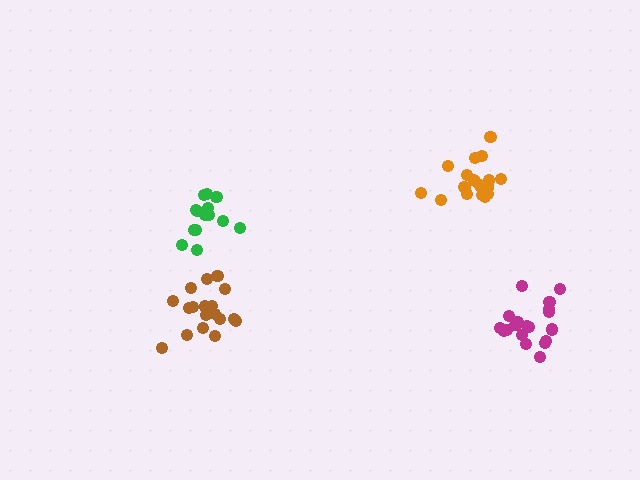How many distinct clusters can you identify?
There are 4 distinct clusters.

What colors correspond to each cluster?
The clusters are colored: green, brown, orange, magenta.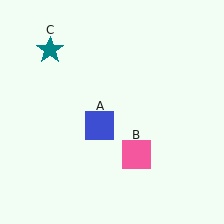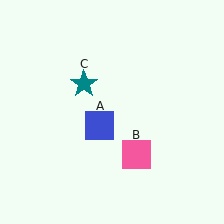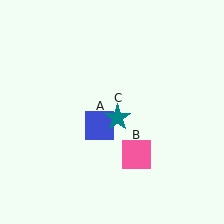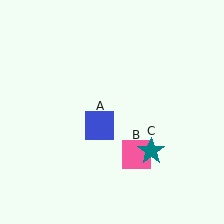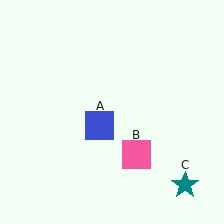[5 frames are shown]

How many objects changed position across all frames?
1 object changed position: teal star (object C).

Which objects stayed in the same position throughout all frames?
Blue square (object A) and pink square (object B) remained stationary.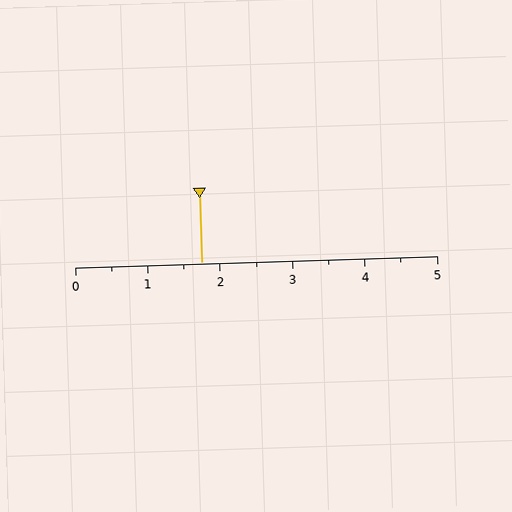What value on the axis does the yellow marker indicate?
The marker indicates approximately 1.8.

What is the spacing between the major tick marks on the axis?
The major ticks are spaced 1 apart.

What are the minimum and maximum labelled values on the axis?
The axis runs from 0 to 5.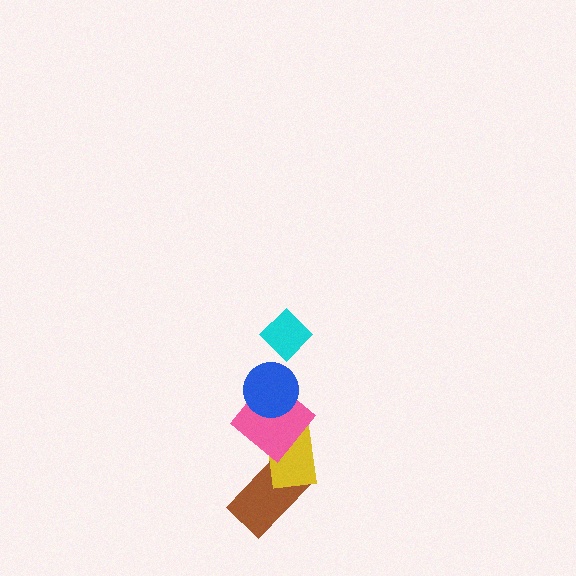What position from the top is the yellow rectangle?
The yellow rectangle is 4th from the top.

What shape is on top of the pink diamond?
The blue circle is on top of the pink diamond.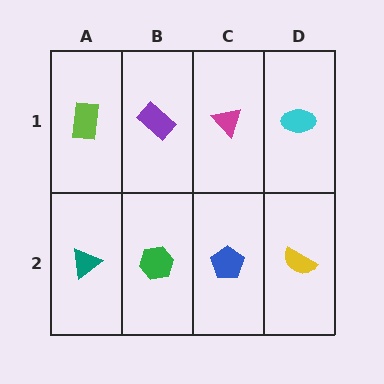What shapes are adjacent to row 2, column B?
A purple rectangle (row 1, column B), a teal triangle (row 2, column A), a blue pentagon (row 2, column C).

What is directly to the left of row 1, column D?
A magenta triangle.